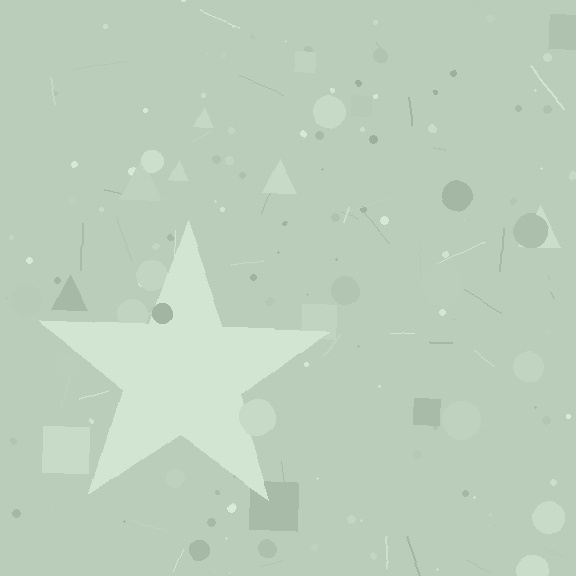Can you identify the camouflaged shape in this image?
The camouflaged shape is a star.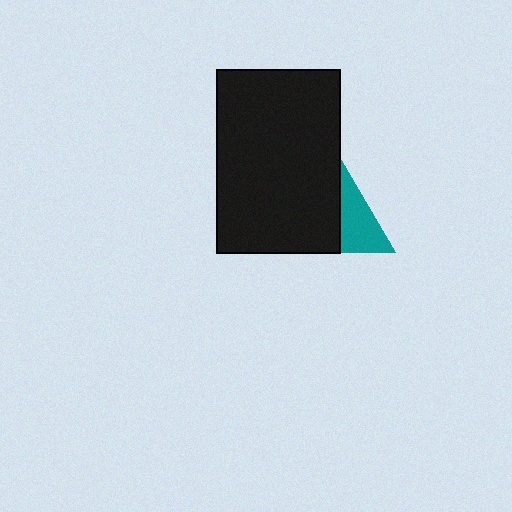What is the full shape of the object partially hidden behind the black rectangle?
The partially hidden object is a teal triangle.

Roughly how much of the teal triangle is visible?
A small part of it is visible (roughly 36%).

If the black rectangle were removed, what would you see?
You would see the complete teal triangle.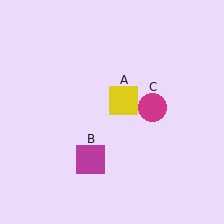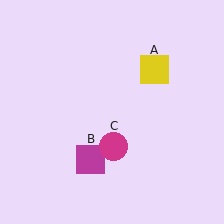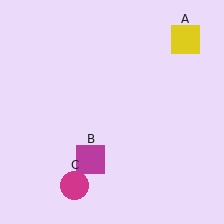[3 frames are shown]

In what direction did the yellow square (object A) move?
The yellow square (object A) moved up and to the right.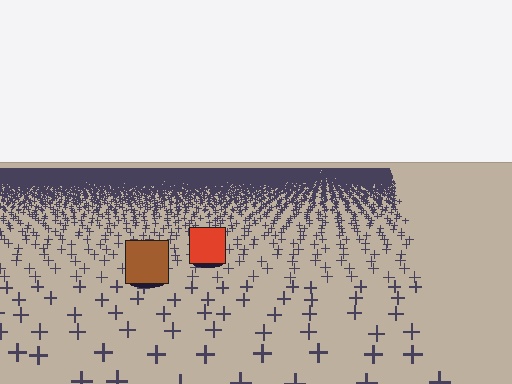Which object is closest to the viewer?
The brown square is closest. The texture marks near it are larger and more spread out.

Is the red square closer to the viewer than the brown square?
No. The brown square is closer — you can tell from the texture gradient: the ground texture is coarser near it.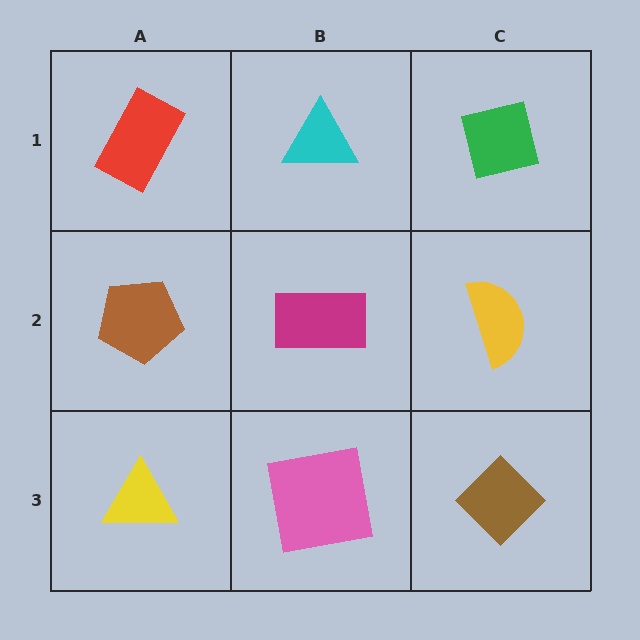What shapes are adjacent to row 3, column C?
A yellow semicircle (row 2, column C), a pink square (row 3, column B).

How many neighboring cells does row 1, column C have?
2.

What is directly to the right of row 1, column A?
A cyan triangle.